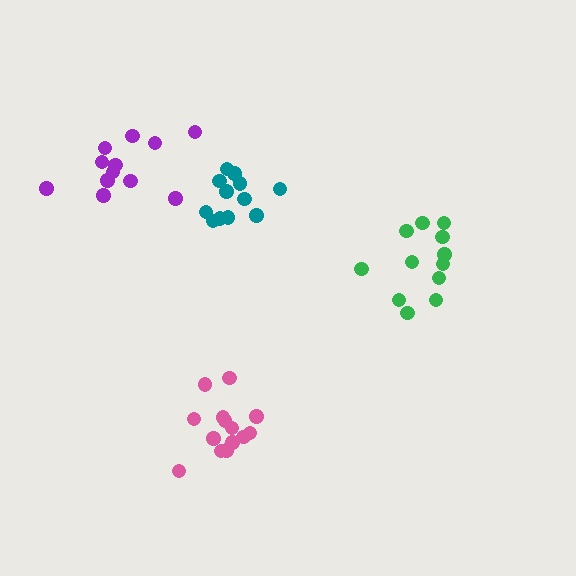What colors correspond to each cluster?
The clusters are colored: green, teal, pink, purple.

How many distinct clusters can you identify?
There are 4 distinct clusters.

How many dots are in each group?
Group 1: 12 dots, Group 2: 12 dots, Group 3: 14 dots, Group 4: 12 dots (50 total).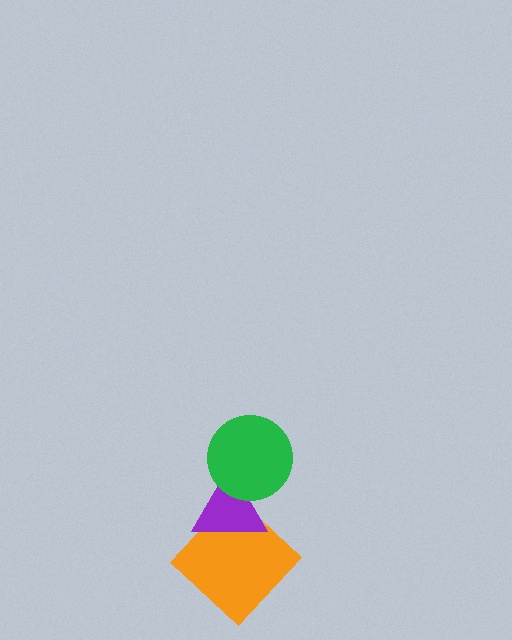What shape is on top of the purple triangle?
The green circle is on top of the purple triangle.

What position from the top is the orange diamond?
The orange diamond is 3rd from the top.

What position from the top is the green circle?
The green circle is 1st from the top.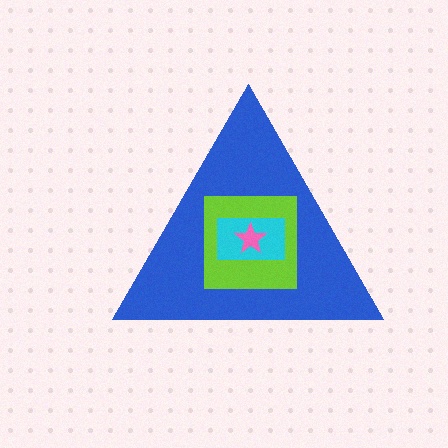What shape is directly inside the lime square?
The cyan rectangle.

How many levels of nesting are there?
4.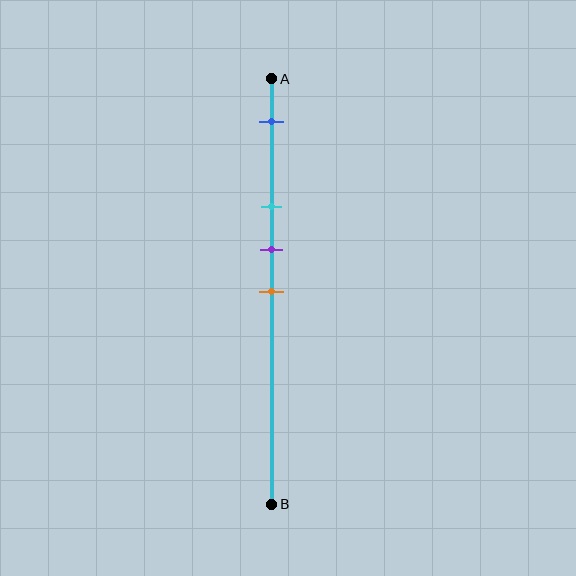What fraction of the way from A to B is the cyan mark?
The cyan mark is approximately 30% (0.3) of the way from A to B.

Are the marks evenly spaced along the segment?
No, the marks are not evenly spaced.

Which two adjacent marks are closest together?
The purple and orange marks are the closest adjacent pair.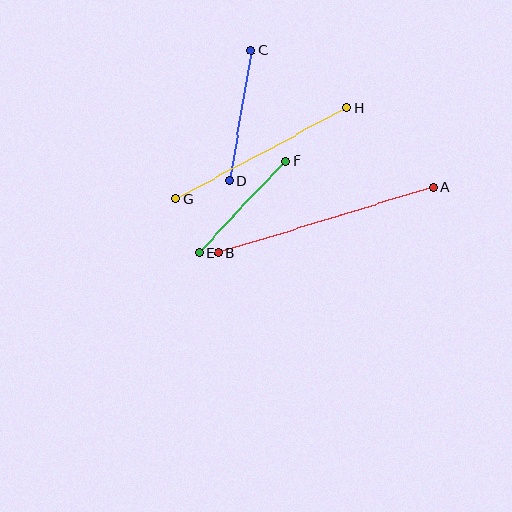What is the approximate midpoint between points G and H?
The midpoint is at approximately (262, 153) pixels.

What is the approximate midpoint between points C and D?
The midpoint is at approximately (240, 116) pixels.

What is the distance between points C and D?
The distance is approximately 133 pixels.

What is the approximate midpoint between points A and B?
The midpoint is at approximately (326, 220) pixels.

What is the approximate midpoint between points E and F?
The midpoint is at approximately (242, 207) pixels.